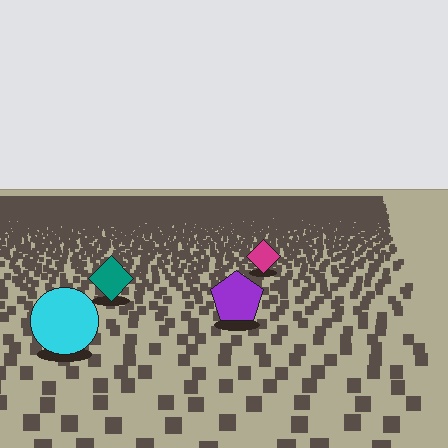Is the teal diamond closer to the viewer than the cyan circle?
No. The cyan circle is closer — you can tell from the texture gradient: the ground texture is coarser near it.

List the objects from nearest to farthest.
From nearest to farthest: the cyan circle, the purple pentagon, the teal diamond, the magenta diamond.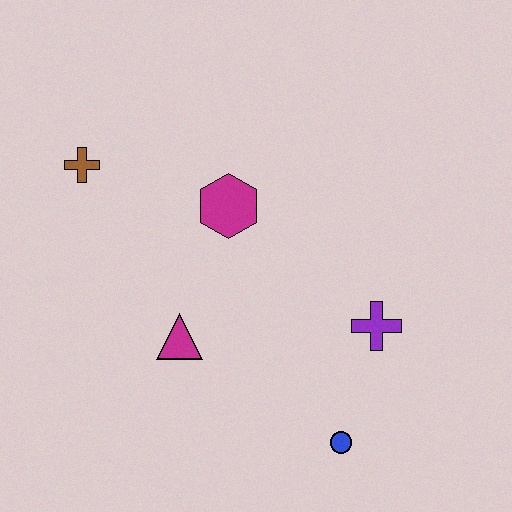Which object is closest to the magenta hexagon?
The magenta triangle is closest to the magenta hexagon.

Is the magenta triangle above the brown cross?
No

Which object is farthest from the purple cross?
The brown cross is farthest from the purple cross.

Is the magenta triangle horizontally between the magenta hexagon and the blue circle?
No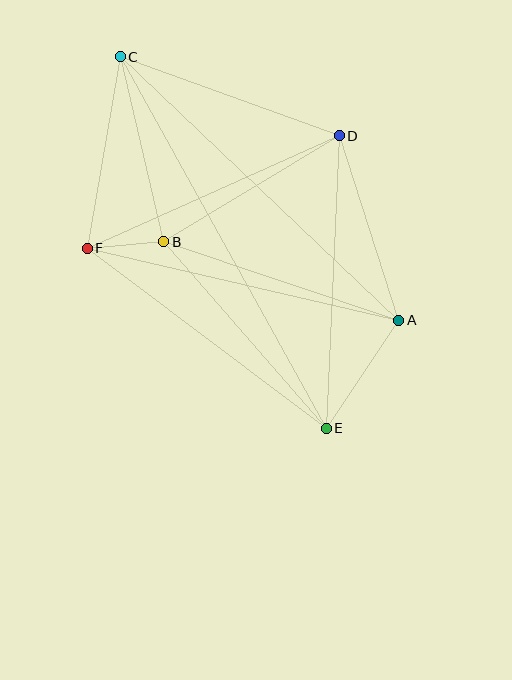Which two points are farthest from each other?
Points C and E are farthest from each other.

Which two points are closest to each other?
Points B and F are closest to each other.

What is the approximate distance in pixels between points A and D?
The distance between A and D is approximately 194 pixels.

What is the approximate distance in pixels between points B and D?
The distance between B and D is approximately 205 pixels.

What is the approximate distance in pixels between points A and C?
The distance between A and C is approximately 383 pixels.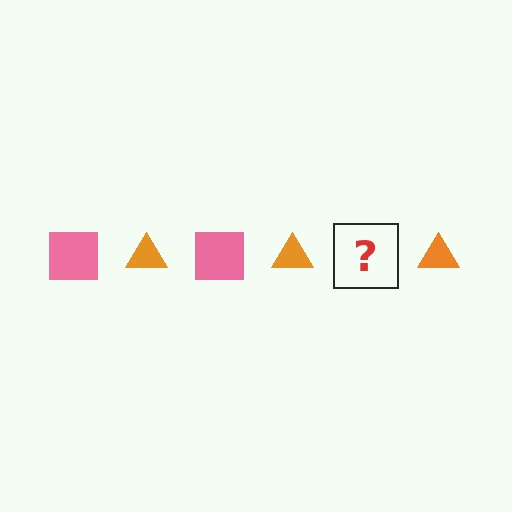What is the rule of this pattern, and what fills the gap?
The rule is that the pattern alternates between pink square and orange triangle. The gap should be filled with a pink square.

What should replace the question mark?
The question mark should be replaced with a pink square.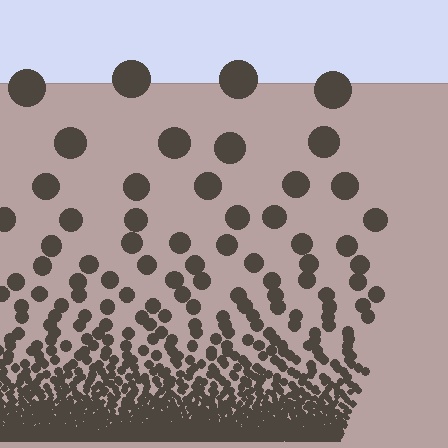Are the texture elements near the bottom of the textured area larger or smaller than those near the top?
Smaller. The gradient is inverted — elements near the bottom are smaller and denser.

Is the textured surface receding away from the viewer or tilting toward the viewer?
The surface appears to tilt toward the viewer. Texture elements get larger and sparser toward the top.